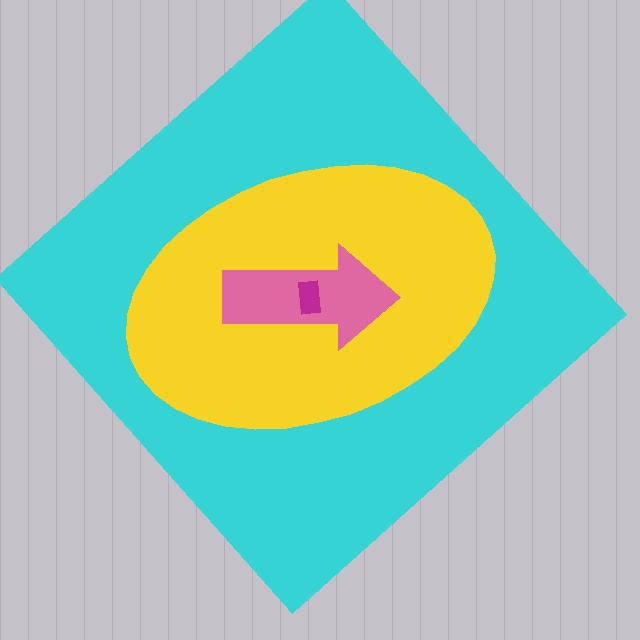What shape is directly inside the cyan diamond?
The yellow ellipse.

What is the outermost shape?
The cyan diamond.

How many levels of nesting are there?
4.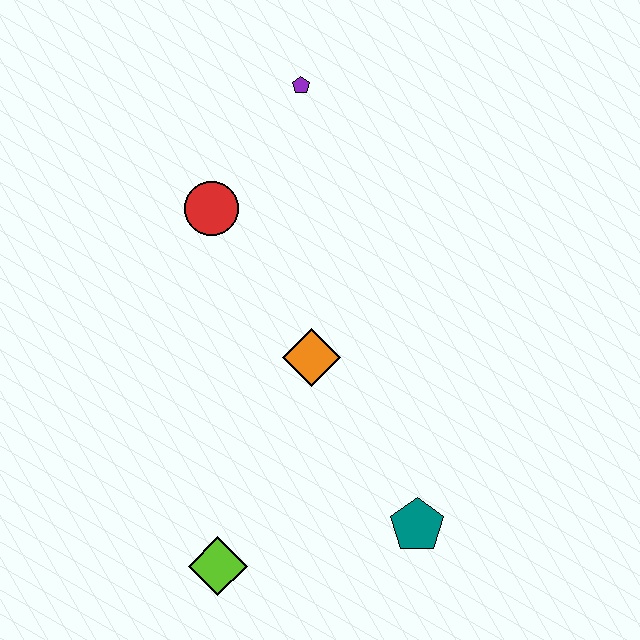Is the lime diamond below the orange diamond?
Yes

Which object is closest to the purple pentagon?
The red circle is closest to the purple pentagon.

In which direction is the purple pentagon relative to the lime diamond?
The purple pentagon is above the lime diamond.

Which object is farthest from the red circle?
The teal pentagon is farthest from the red circle.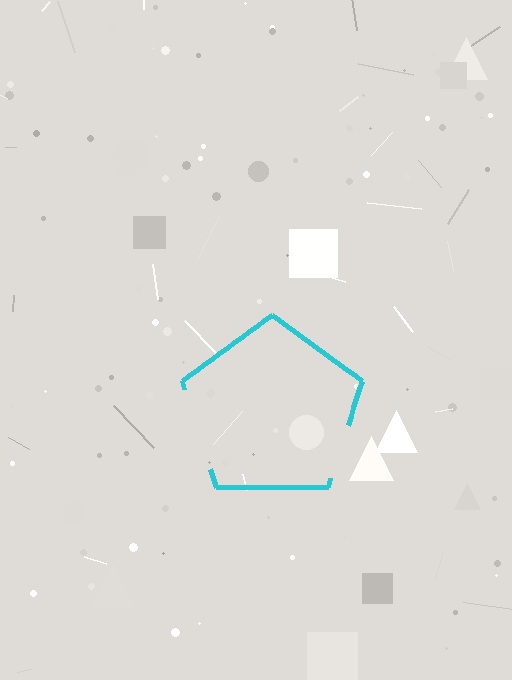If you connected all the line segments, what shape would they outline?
They would outline a pentagon.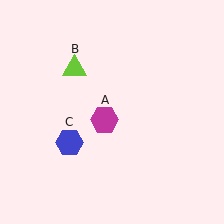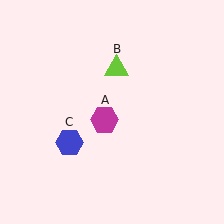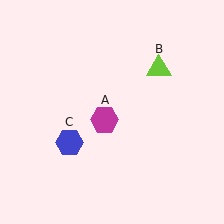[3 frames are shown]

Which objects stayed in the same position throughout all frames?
Magenta hexagon (object A) and blue hexagon (object C) remained stationary.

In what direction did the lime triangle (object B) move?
The lime triangle (object B) moved right.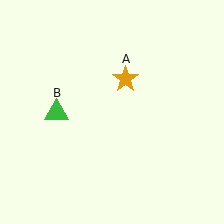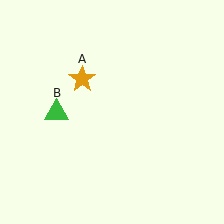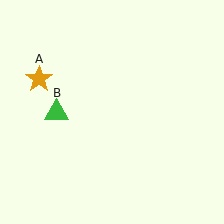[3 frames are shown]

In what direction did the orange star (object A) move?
The orange star (object A) moved left.